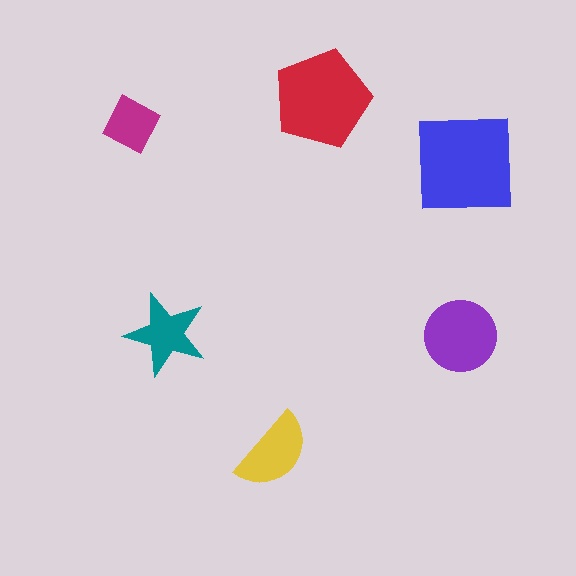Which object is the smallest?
The magenta diamond.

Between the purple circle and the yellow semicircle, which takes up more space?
The purple circle.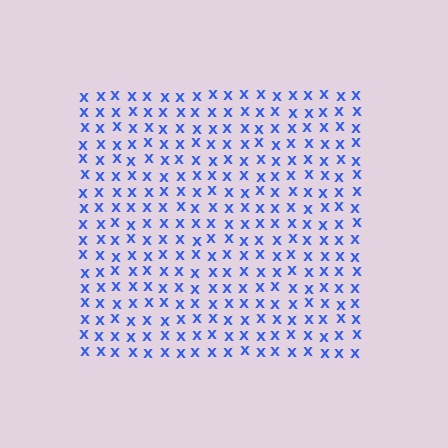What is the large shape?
The large shape is a square.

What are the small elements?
The small elements are letter X's.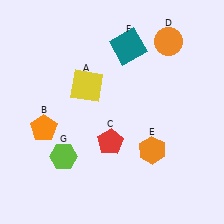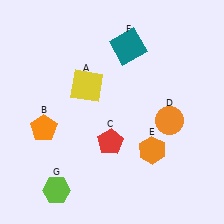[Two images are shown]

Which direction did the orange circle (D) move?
The orange circle (D) moved down.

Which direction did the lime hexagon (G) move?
The lime hexagon (G) moved down.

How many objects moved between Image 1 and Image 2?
2 objects moved between the two images.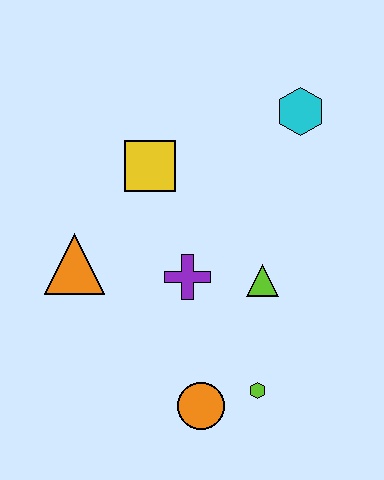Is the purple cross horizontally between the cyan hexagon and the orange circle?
No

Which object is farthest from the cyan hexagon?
The orange circle is farthest from the cyan hexagon.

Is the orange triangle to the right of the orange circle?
No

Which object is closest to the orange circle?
The lime hexagon is closest to the orange circle.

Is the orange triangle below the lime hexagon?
No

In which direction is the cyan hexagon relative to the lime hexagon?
The cyan hexagon is above the lime hexagon.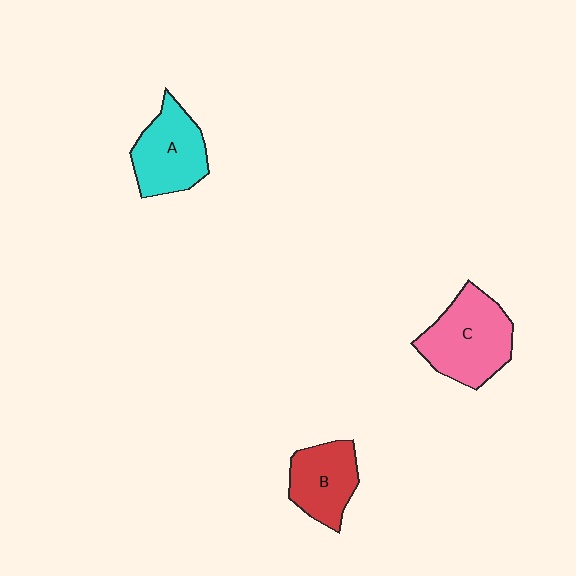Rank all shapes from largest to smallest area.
From largest to smallest: C (pink), A (cyan), B (red).